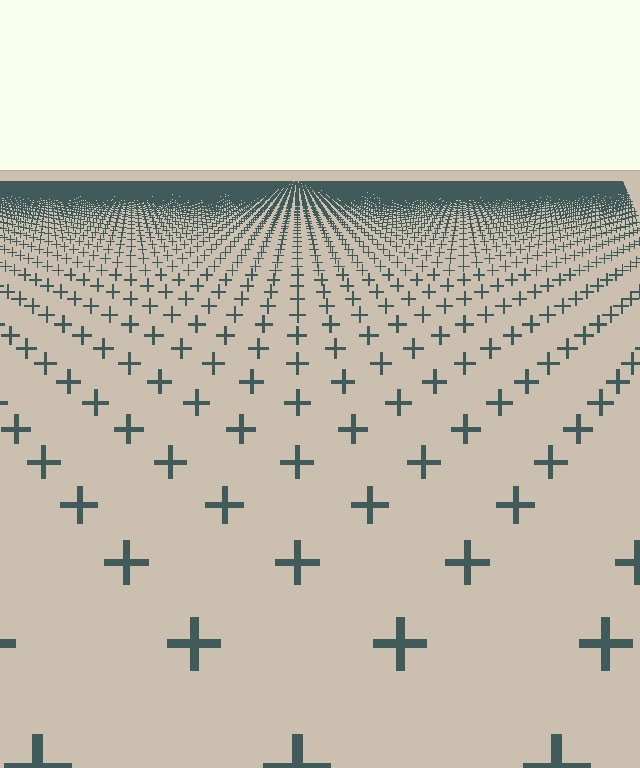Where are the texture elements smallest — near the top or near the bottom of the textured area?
Near the top.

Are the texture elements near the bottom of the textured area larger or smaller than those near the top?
Larger. Near the bottom, elements are closer to the viewer and appear at a bigger on-screen size.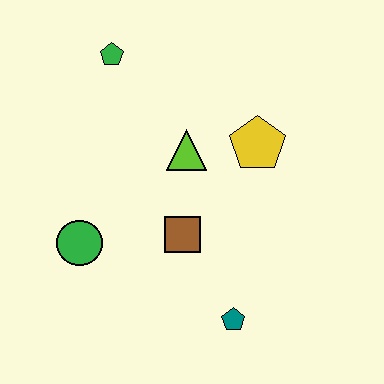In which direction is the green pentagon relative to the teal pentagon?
The green pentagon is above the teal pentagon.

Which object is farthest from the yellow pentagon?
The green circle is farthest from the yellow pentagon.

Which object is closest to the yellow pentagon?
The lime triangle is closest to the yellow pentagon.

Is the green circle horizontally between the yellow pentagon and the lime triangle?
No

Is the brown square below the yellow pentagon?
Yes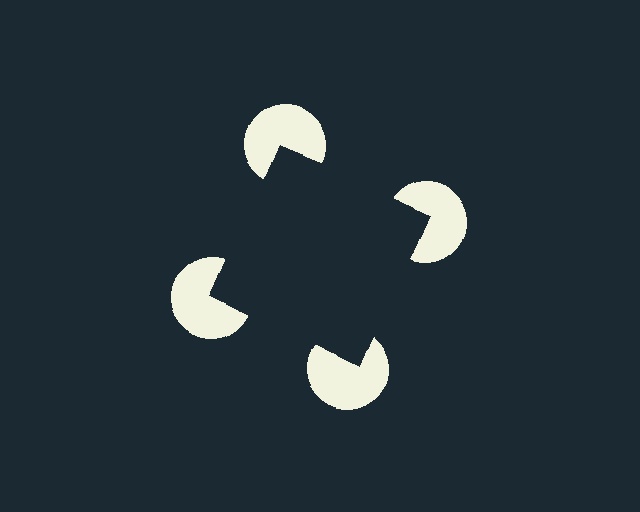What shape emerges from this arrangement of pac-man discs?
An illusory square — its edges are inferred from the aligned wedge cuts in the pac-man discs, not physically drawn.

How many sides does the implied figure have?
4 sides.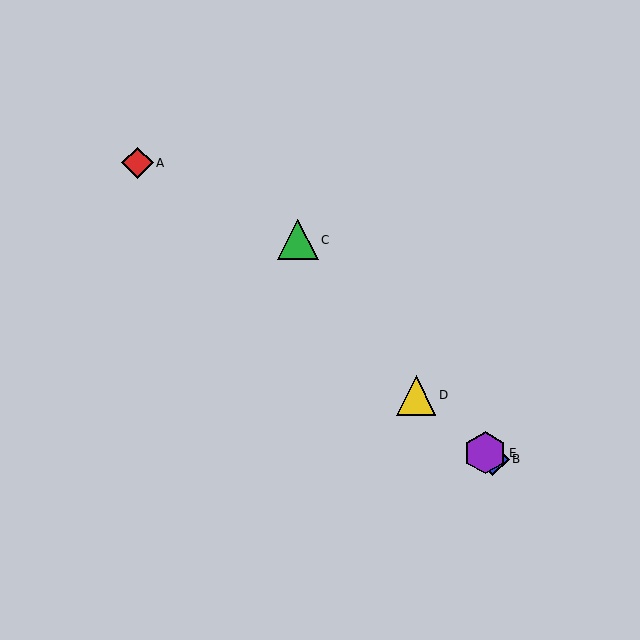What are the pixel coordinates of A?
Object A is at (137, 163).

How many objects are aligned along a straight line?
4 objects (A, B, D, E) are aligned along a straight line.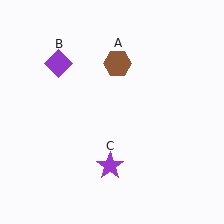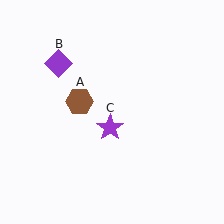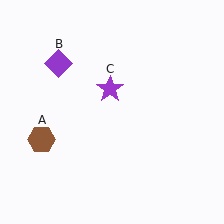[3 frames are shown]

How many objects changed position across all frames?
2 objects changed position: brown hexagon (object A), purple star (object C).